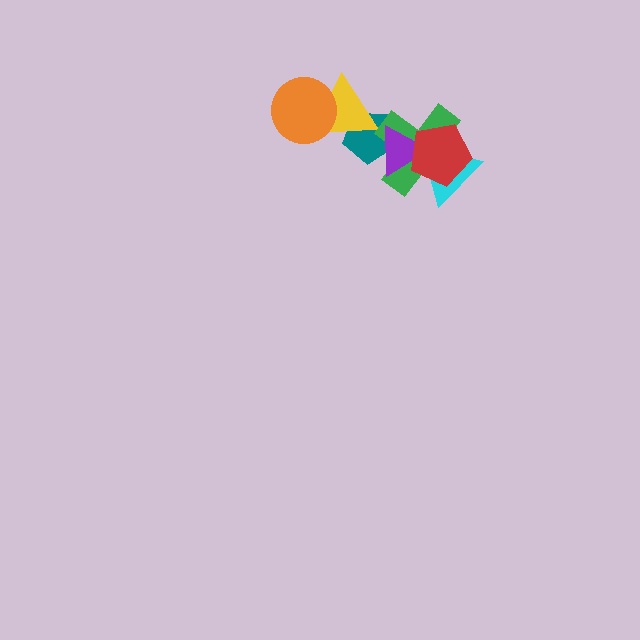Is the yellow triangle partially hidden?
Yes, it is partially covered by another shape.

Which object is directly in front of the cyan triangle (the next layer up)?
The purple triangle is directly in front of the cyan triangle.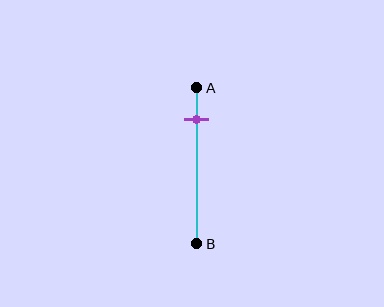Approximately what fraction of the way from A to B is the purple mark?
The purple mark is approximately 20% of the way from A to B.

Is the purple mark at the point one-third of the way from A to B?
No, the mark is at about 20% from A, not at the 33% one-third point.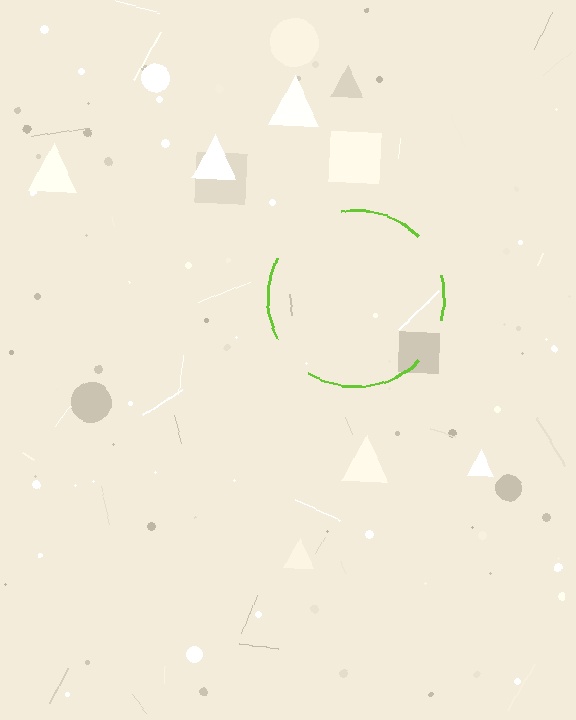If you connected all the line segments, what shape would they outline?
They would outline a circle.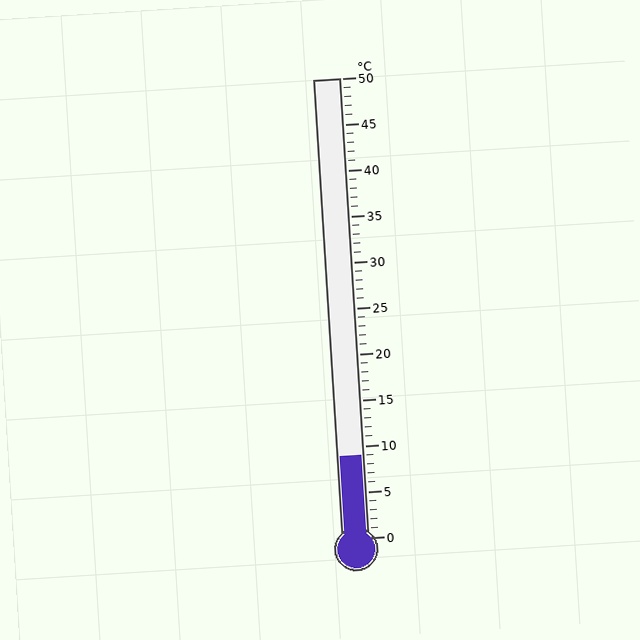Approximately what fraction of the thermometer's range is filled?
The thermometer is filled to approximately 20% of its range.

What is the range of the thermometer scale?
The thermometer scale ranges from 0°C to 50°C.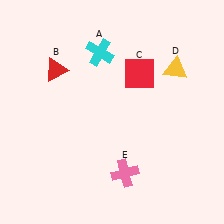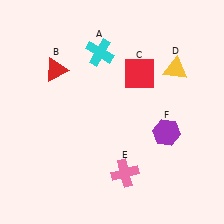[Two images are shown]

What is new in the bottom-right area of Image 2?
A purple hexagon (F) was added in the bottom-right area of Image 2.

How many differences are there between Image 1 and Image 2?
There is 1 difference between the two images.